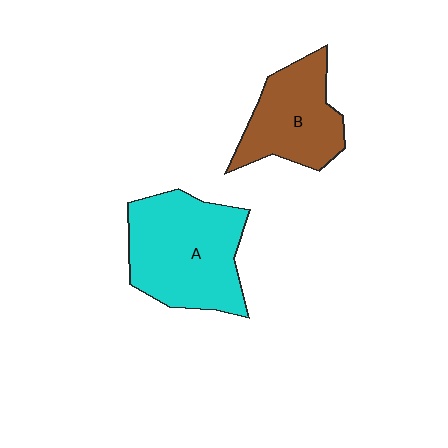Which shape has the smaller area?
Shape B (brown).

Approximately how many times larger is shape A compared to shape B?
Approximately 1.4 times.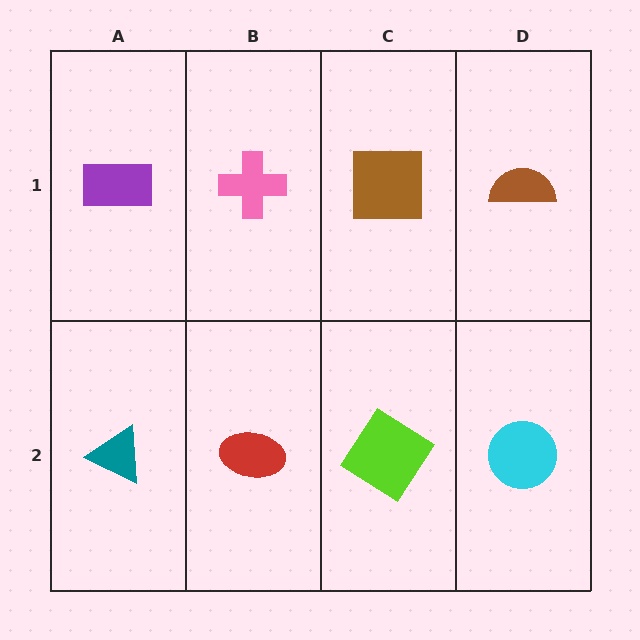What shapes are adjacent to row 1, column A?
A teal triangle (row 2, column A), a pink cross (row 1, column B).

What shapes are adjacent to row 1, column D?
A cyan circle (row 2, column D), a brown square (row 1, column C).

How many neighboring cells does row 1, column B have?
3.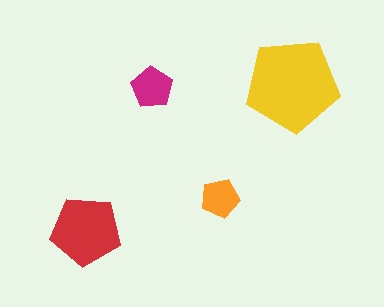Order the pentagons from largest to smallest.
the yellow one, the red one, the magenta one, the orange one.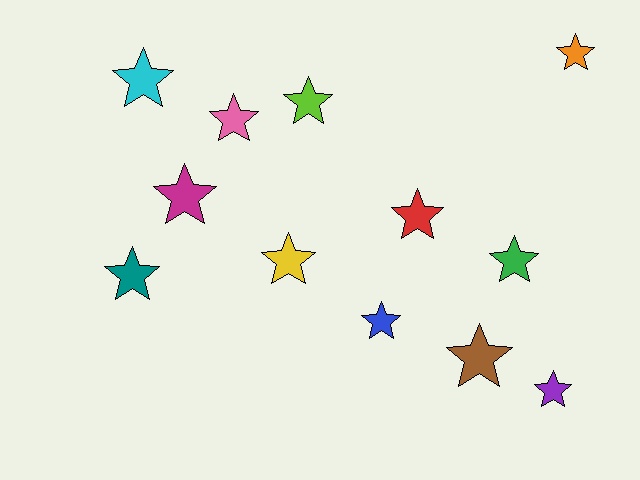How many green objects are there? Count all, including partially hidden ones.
There is 1 green object.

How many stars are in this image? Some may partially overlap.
There are 12 stars.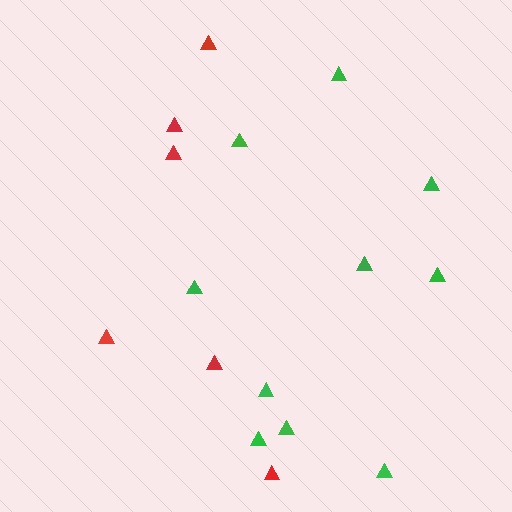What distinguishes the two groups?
There are 2 groups: one group of red triangles (6) and one group of green triangles (10).